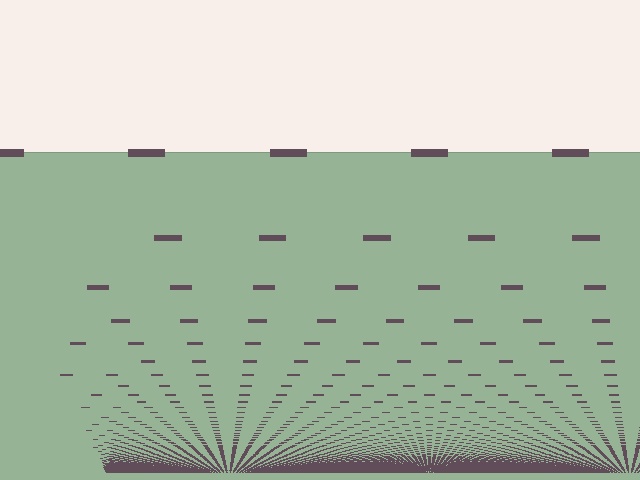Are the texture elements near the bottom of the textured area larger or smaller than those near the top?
Smaller. The gradient is inverted — elements near the bottom are smaller and denser.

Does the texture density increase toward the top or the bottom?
Density increases toward the bottom.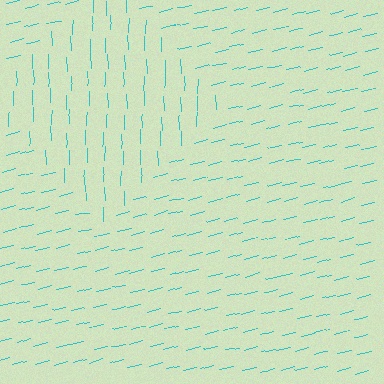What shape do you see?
I see a diamond.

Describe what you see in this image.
The image is filled with small cyan line segments. A diamond region in the image has lines oriented differently from the surrounding lines, creating a visible texture boundary.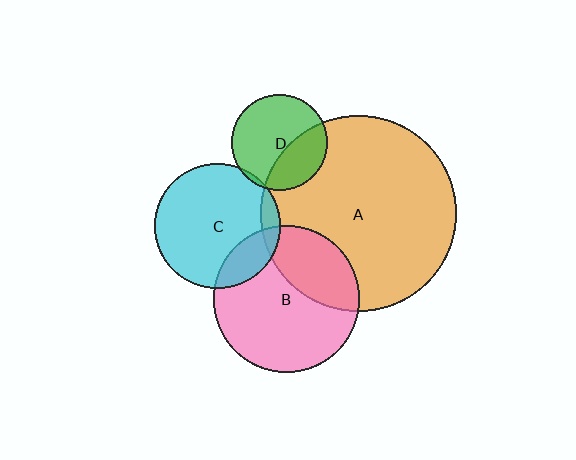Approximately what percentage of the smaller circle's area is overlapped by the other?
Approximately 35%.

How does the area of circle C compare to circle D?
Approximately 1.7 times.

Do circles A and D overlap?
Yes.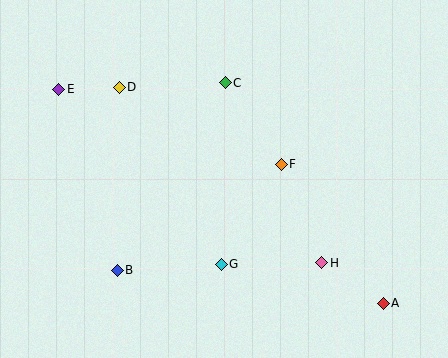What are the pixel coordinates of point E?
Point E is at (59, 89).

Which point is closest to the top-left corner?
Point E is closest to the top-left corner.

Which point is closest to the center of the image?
Point F at (281, 164) is closest to the center.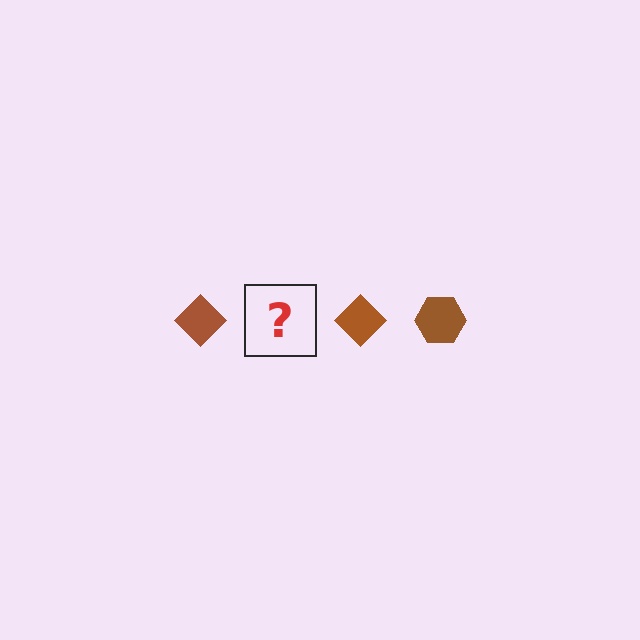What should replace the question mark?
The question mark should be replaced with a brown hexagon.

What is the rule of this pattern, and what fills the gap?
The rule is that the pattern cycles through diamond, hexagon shapes in brown. The gap should be filled with a brown hexagon.